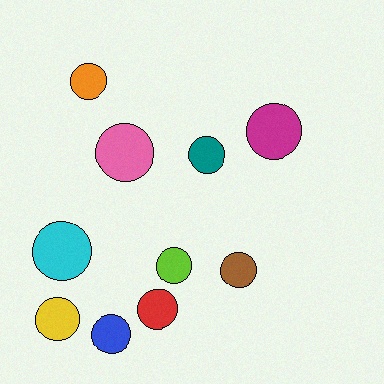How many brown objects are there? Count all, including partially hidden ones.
There is 1 brown object.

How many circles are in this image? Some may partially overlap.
There are 10 circles.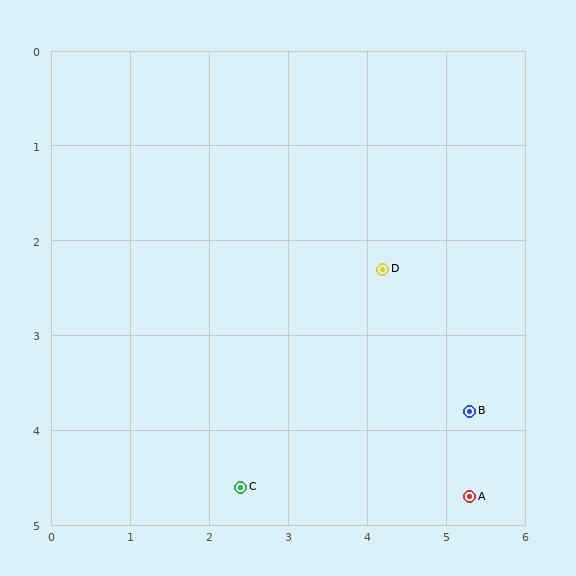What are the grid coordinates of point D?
Point D is at approximately (4.2, 2.3).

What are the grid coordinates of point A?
Point A is at approximately (5.3, 4.7).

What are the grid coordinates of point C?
Point C is at approximately (2.4, 4.6).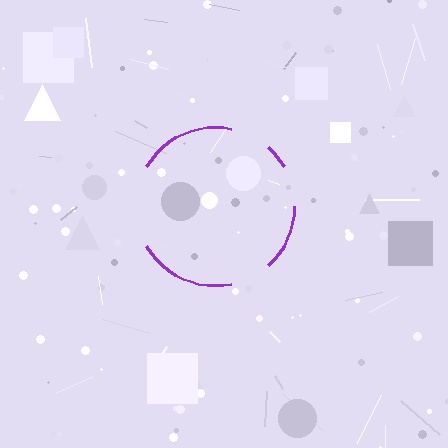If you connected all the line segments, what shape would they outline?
They would outline a circle.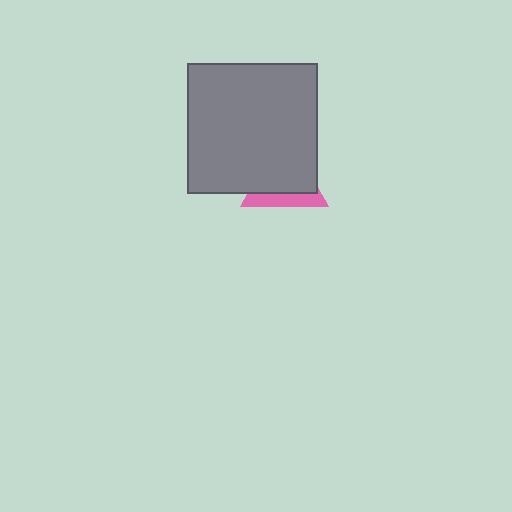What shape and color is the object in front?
The object in front is a gray square.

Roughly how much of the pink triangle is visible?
A small part of it is visible (roughly 33%).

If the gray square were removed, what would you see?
You would see the complete pink triangle.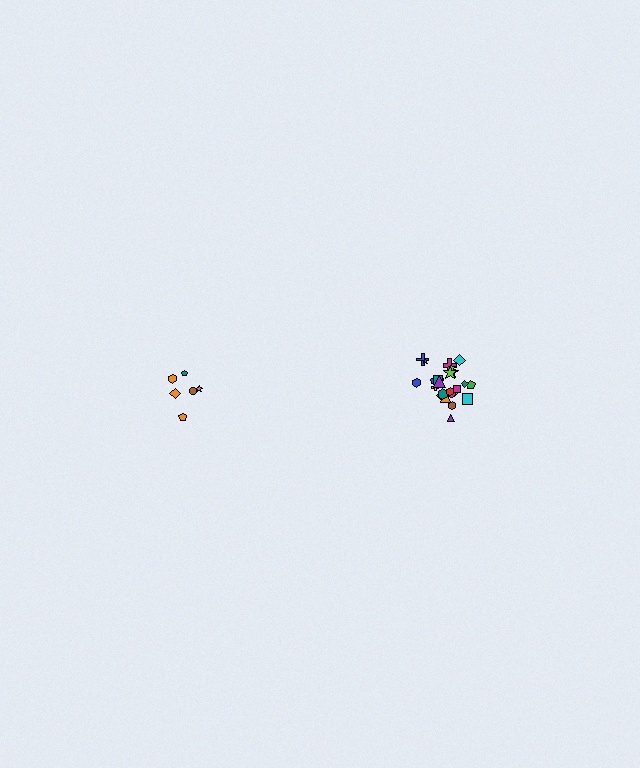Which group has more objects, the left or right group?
The right group.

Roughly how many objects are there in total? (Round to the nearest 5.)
Roughly 30 objects in total.